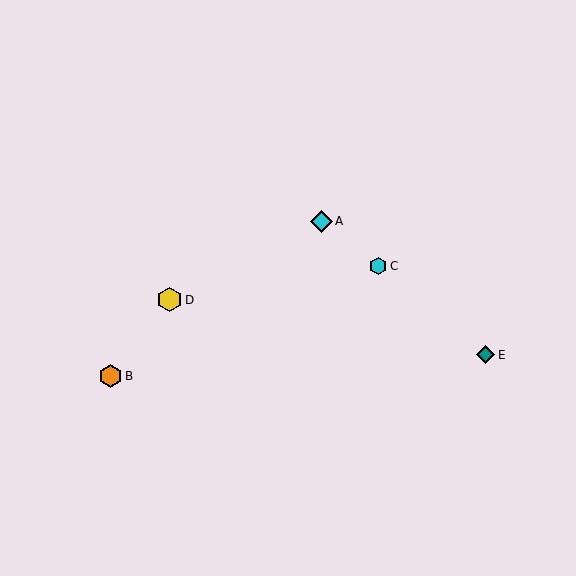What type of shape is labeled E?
Shape E is a teal diamond.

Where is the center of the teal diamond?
The center of the teal diamond is at (486, 355).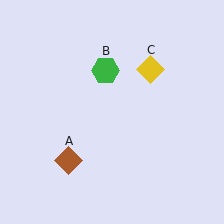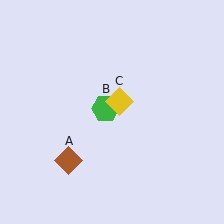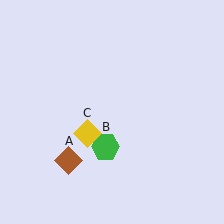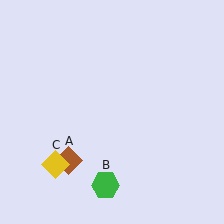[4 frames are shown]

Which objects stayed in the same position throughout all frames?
Brown diamond (object A) remained stationary.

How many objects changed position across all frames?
2 objects changed position: green hexagon (object B), yellow diamond (object C).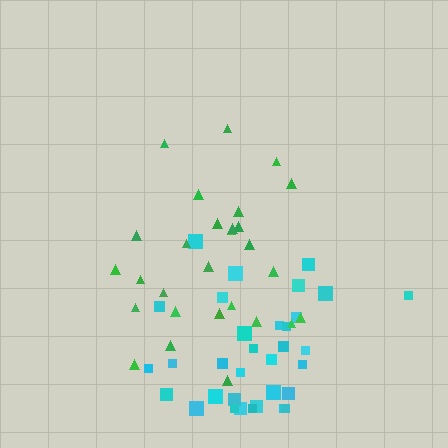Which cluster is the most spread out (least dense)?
Green.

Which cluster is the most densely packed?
Cyan.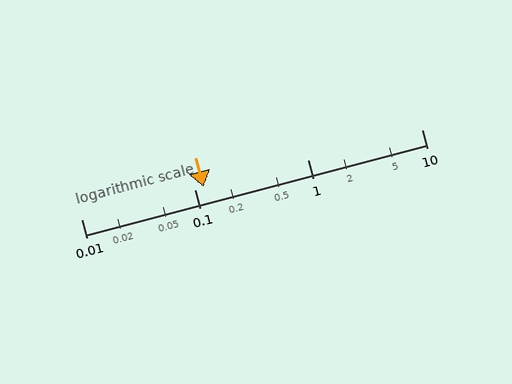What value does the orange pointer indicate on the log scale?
The pointer indicates approximately 0.12.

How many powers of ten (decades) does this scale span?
The scale spans 3 decades, from 0.01 to 10.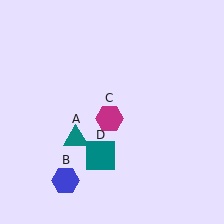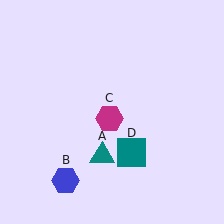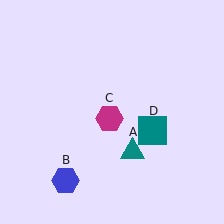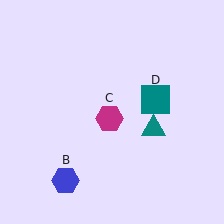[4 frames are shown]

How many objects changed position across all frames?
2 objects changed position: teal triangle (object A), teal square (object D).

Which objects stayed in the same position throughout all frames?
Blue hexagon (object B) and magenta hexagon (object C) remained stationary.